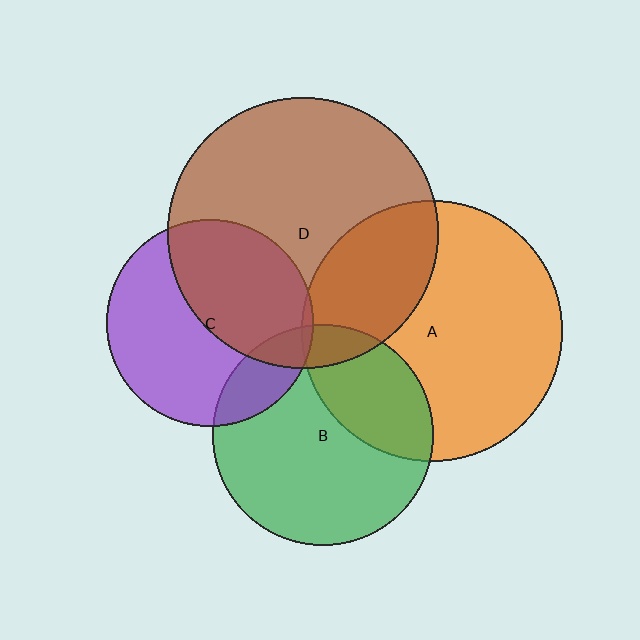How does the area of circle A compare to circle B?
Approximately 1.4 times.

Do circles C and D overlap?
Yes.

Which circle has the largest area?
Circle D (brown).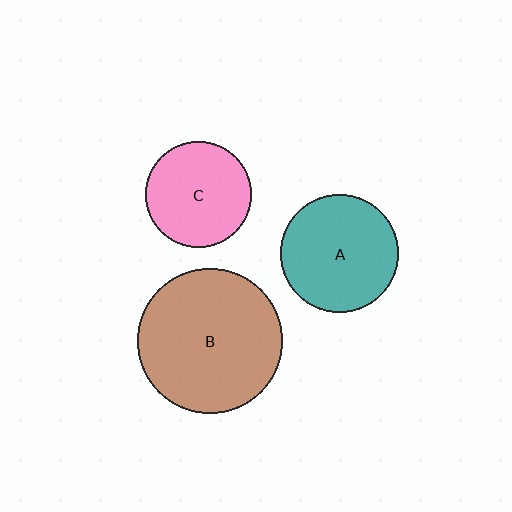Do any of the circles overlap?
No, none of the circles overlap.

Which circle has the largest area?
Circle B (brown).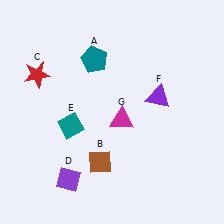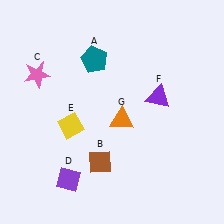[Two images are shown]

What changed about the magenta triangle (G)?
In Image 1, G is magenta. In Image 2, it changed to orange.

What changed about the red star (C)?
In Image 1, C is red. In Image 2, it changed to pink.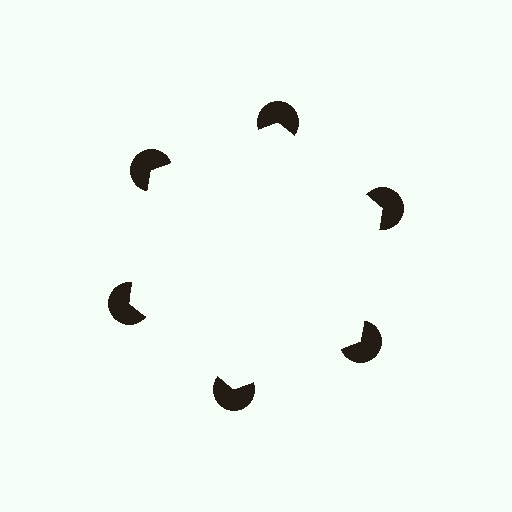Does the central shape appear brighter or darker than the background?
It typically appears slightly brighter than the background, even though no actual brightness change is drawn.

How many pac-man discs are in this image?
There are 6 — one at each vertex of the illusory hexagon.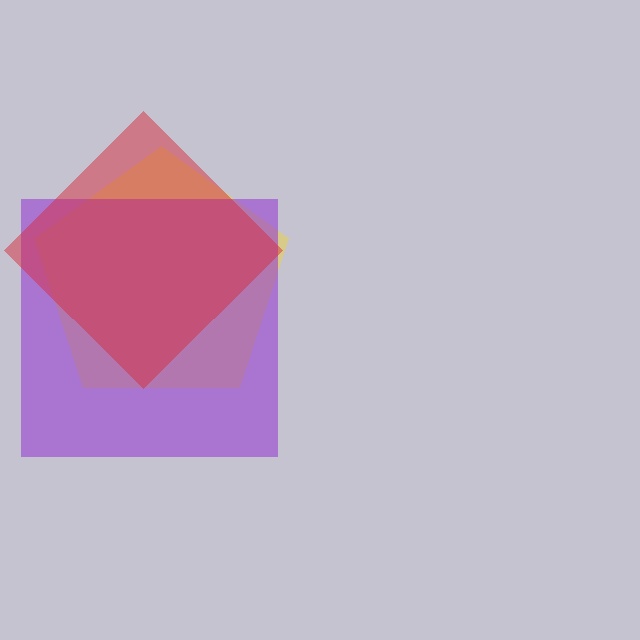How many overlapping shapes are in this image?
There are 3 overlapping shapes in the image.